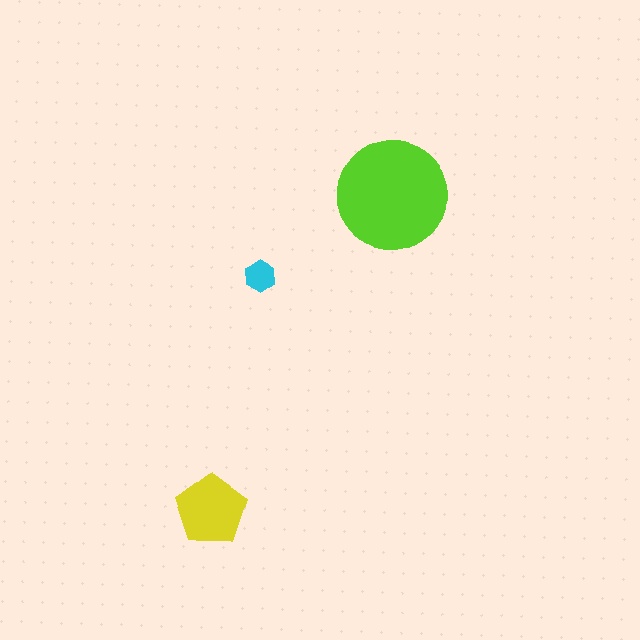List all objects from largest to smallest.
The lime circle, the yellow pentagon, the cyan hexagon.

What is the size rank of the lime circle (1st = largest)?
1st.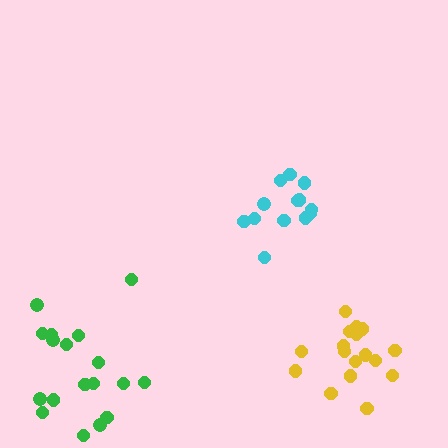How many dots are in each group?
Group 1: 18 dots, Group 2: 17 dots, Group 3: 13 dots (48 total).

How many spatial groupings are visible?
There are 3 spatial groupings.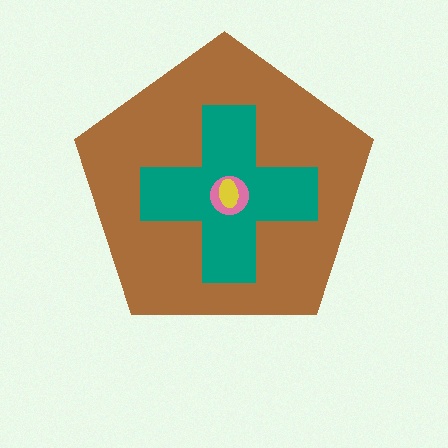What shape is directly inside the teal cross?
The pink circle.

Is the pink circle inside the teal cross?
Yes.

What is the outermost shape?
The brown pentagon.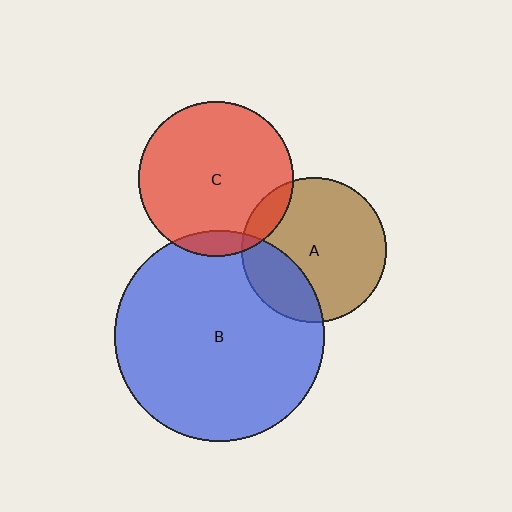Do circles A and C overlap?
Yes.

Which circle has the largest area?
Circle B (blue).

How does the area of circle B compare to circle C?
Approximately 1.8 times.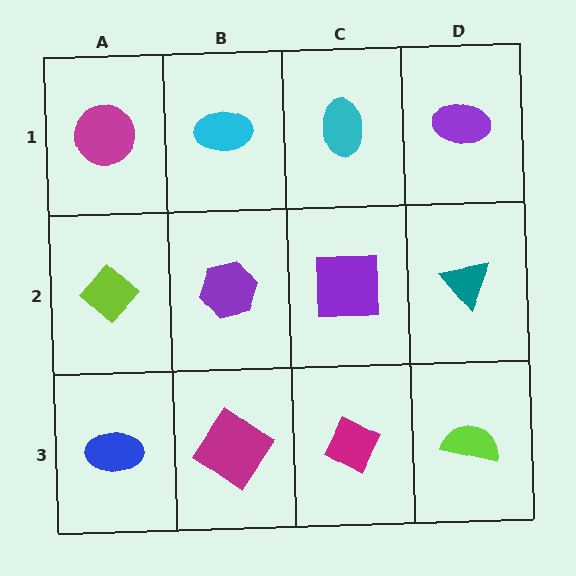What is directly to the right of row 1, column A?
A cyan ellipse.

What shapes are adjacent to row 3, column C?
A purple square (row 2, column C), a magenta diamond (row 3, column B), a lime semicircle (row 3, column D).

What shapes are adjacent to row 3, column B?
A purple hexagon (row 2, column B), a blue ellipse (row 3, column A), a magenta diamond (row 3, column C).